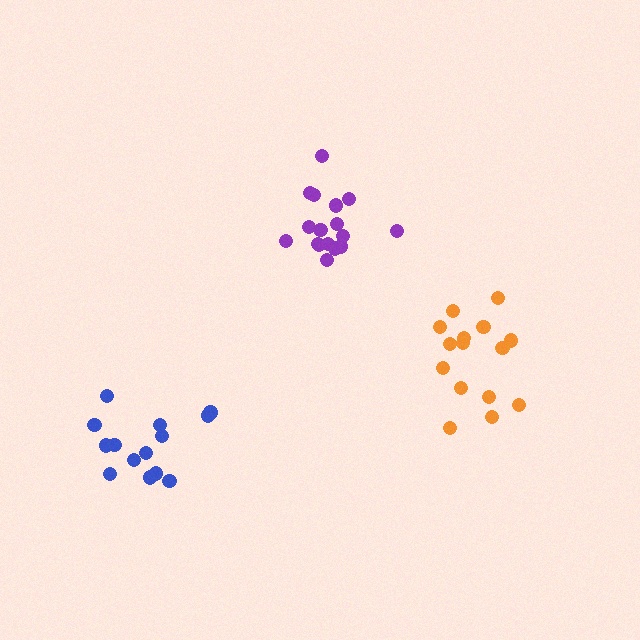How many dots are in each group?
Group 1: 17 dots, Group 2: 14 dots, Group 3: 15 dots (46 total).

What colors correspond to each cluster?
The clusters are colored: purple, blue, orange.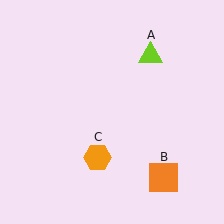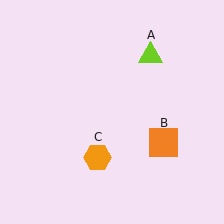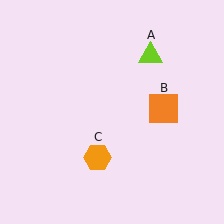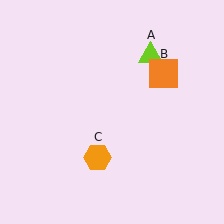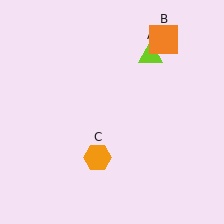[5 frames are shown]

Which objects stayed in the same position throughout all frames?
Lime triangle (object A) and orange hexagon (object C) remained stationary.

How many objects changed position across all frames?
1 object changed position: orange square (object B).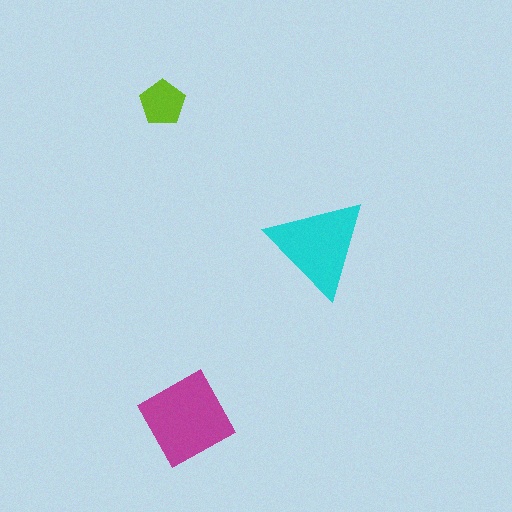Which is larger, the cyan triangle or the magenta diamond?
The magenta diamond.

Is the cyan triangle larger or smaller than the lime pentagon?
Larger.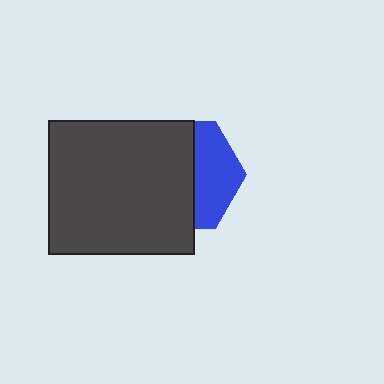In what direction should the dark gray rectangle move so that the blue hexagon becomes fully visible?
The dark gray rectangle should move left. That is the shortest direction to clear the overlap and leave the blue hexagon fully visible.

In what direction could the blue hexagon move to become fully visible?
The blue hexagon could move right. That would shift it out from behind the dark gray rectangle entirely.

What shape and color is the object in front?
The object in front is a dark gray rectangle.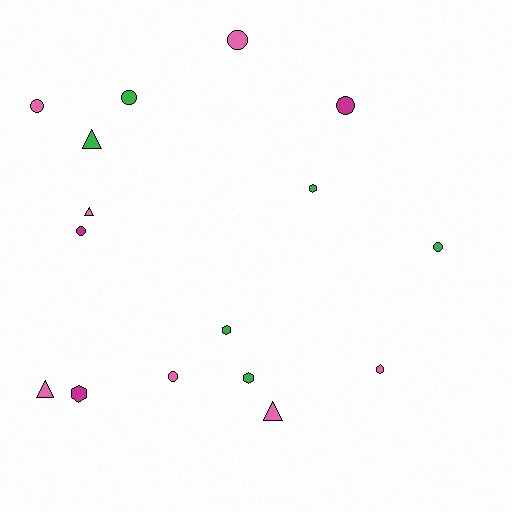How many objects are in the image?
There are 16 objects.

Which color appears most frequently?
Pink, with 7 objects.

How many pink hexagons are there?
There is 1 pink hexagon.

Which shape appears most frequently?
Circle, with 7 objects.